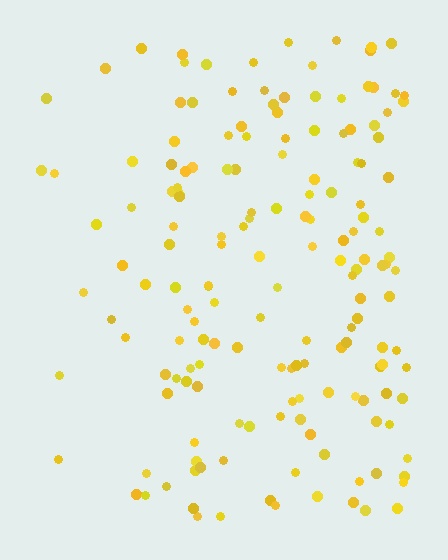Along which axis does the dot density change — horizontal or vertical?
Horizontal.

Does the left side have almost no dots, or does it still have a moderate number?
Still a moderate number, just noticeably fewer than the right.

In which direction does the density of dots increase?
From left to right, with the right side densest.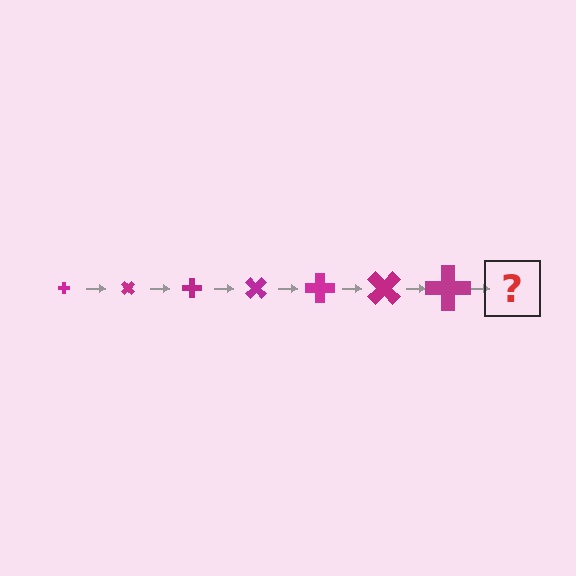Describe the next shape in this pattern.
It should be a cross, larger than the previous one and rotated 315 degrees from the start.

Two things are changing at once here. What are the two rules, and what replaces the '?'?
The two rules are that the cross grows larger each step and it rotates 45 degrees each step. The '?' should be a cross, larger than the previous one and rotated 315 degrees from the start.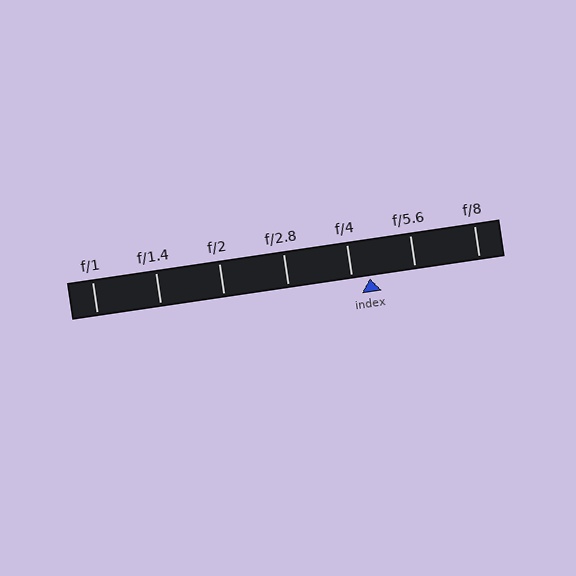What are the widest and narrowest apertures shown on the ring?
The widest aperture shown is f/1 and the narrowest is f/8.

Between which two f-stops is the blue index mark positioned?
The index mark is between f/4 and f/5.6.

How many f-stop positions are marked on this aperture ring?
There are 7 f-stop positions marked.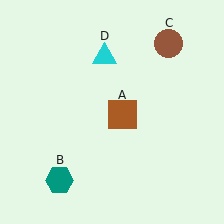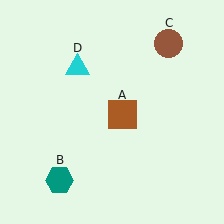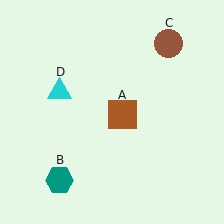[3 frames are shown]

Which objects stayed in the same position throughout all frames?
Brown square (object A) and teal hexagon (object B) and brown circle (object C) remained stationary.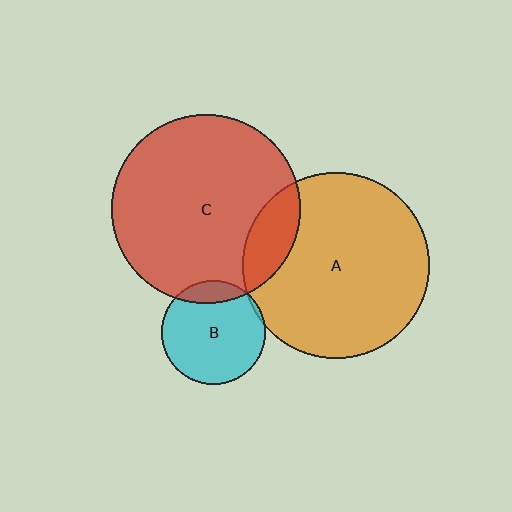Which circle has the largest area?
Circle C (red).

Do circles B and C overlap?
Yes.